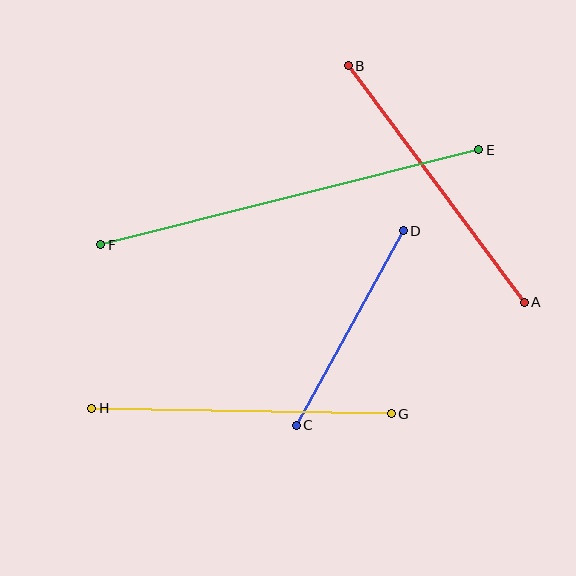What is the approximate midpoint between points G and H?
The midpoint is at approximately (242, 411) pixels.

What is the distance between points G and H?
The distance is approximately 299 pixels.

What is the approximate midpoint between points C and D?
The midpoint is at approximately (350, 328) pixels.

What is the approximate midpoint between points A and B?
The midpoint is at approximately (436, 184) pixels.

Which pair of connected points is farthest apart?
Points E and F are farthest apart.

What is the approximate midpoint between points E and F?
The midpoint is at approximately (290, 197) pixels.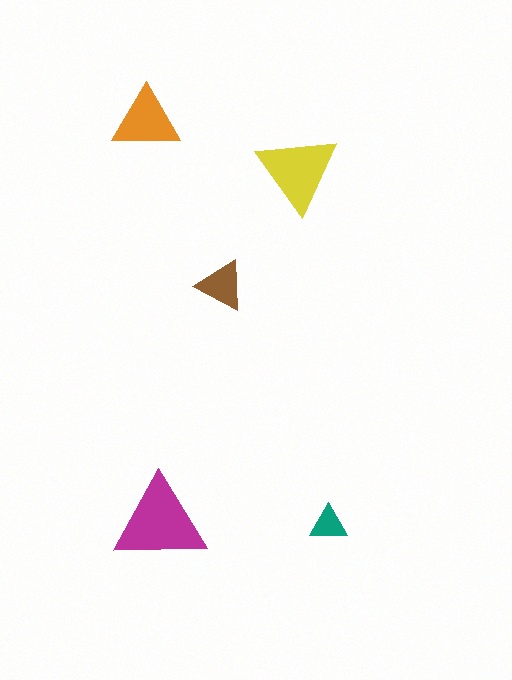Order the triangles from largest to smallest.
the magenta one, the yellow one, the orange one, the brown one, the teal one.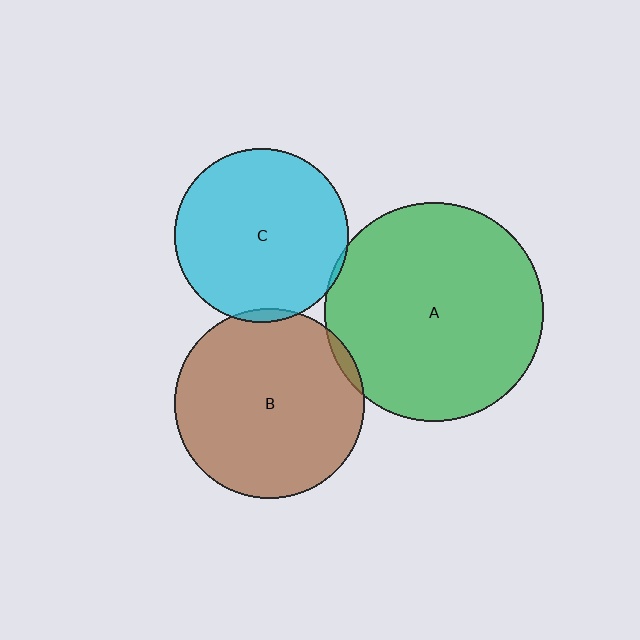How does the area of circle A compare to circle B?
Approximately 1.3 times.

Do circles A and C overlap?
Yes.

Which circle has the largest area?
Circle A (green).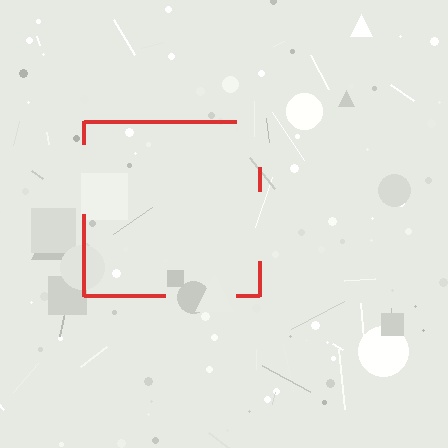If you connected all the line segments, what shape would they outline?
They would outline a square.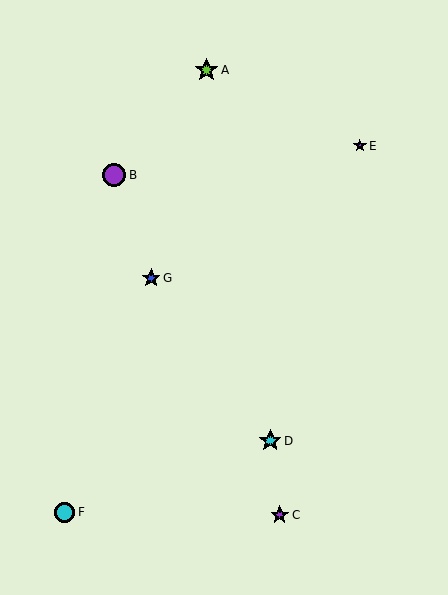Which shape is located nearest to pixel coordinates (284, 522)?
The purple star (labeled C) at (280, 515) is nearest to that location.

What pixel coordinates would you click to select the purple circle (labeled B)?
Click at (114, 175) to select the purple circle B.